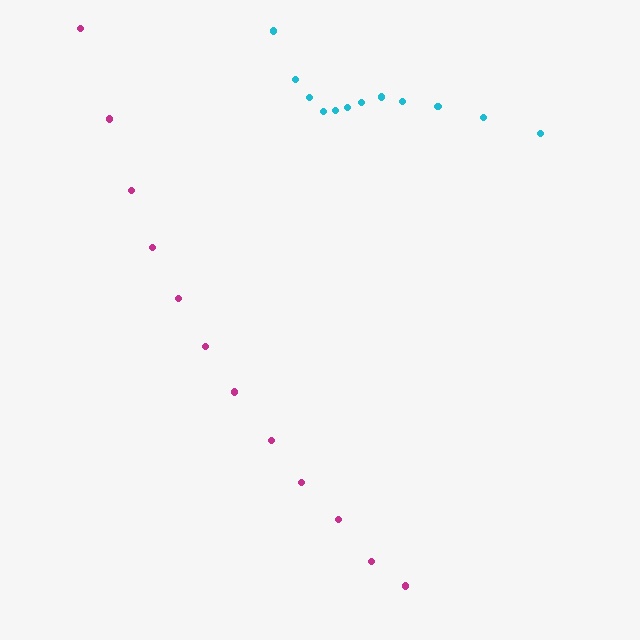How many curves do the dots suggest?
There are 2 distinct paths.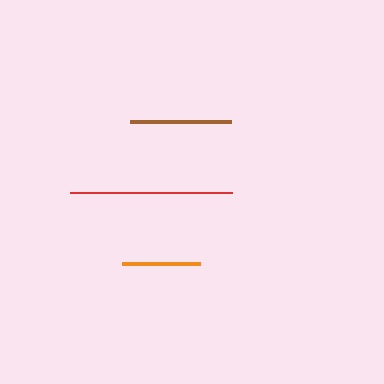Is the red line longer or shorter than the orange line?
The red line is longer than the orange line.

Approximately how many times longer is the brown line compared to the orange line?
The brown line is approximately 1.3 times the length of the orange line.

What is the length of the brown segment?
The brown segment is approximately 101 pixels long.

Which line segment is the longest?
The red line is the longest at approximately 162 pixels.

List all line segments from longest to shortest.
From longest to shortest: red, brown, orange.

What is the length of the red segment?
The red segment is approximately 162 pixels long.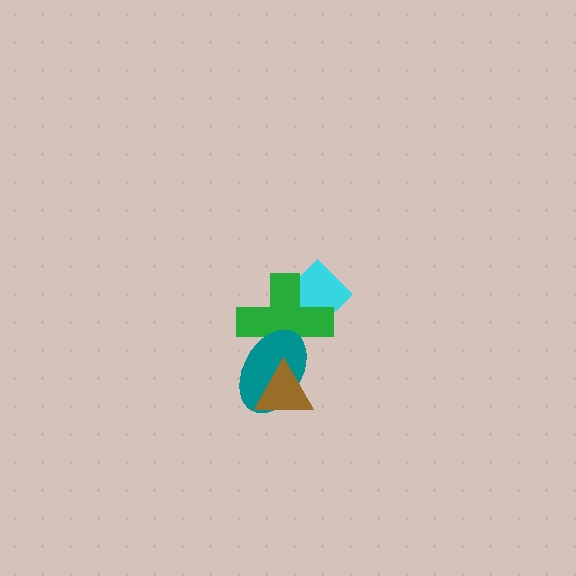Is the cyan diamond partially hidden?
Yes, it is partially covered by another shape.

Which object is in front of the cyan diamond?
The green cross is in front of the cyan diamond.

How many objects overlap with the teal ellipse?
2 objects overlap with the teal ellipse.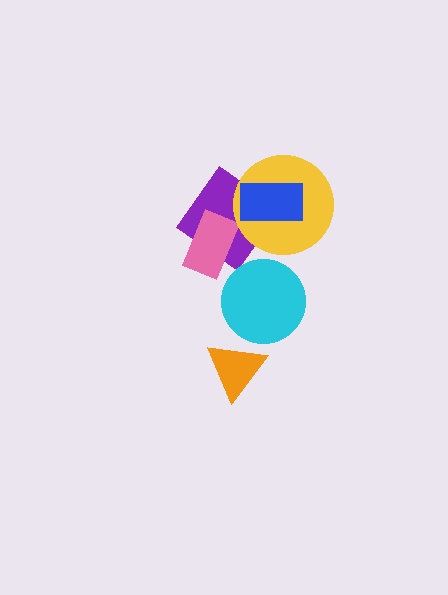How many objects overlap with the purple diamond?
3 objects overlap with the purple diamond.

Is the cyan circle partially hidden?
No, no other shape covers it.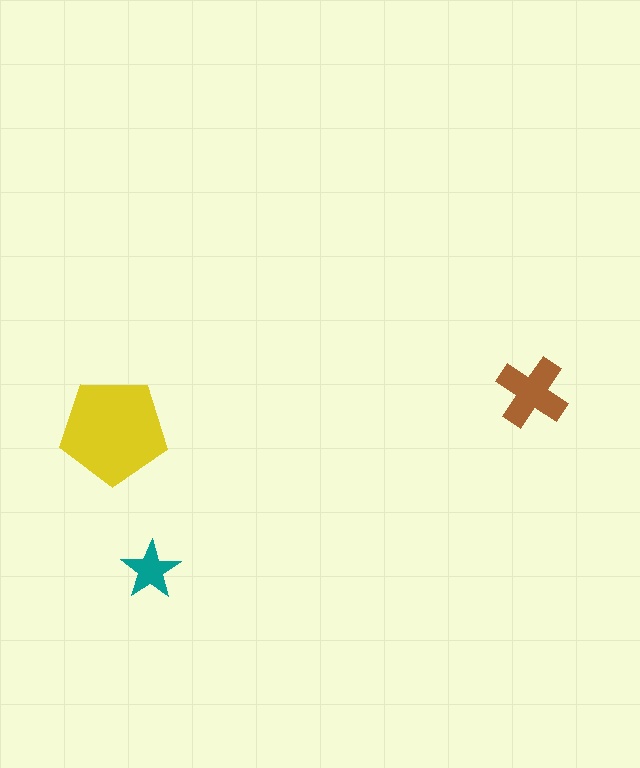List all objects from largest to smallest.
The yellow pentagon, the brown cross, the teal star.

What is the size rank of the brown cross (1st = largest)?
2nd.